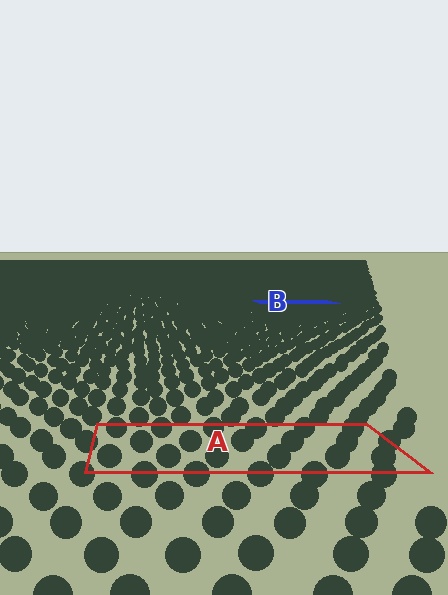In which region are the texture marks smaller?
The texture marks are smaller in region B, because it is farther away.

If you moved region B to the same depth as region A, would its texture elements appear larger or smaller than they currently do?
They would appear larger. At a closer depth, the same texture elements are projected at a bigger on-screen size.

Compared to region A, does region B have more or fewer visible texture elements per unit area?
Region B has more texture elements per unit area — they are packed more densely because it is farther away.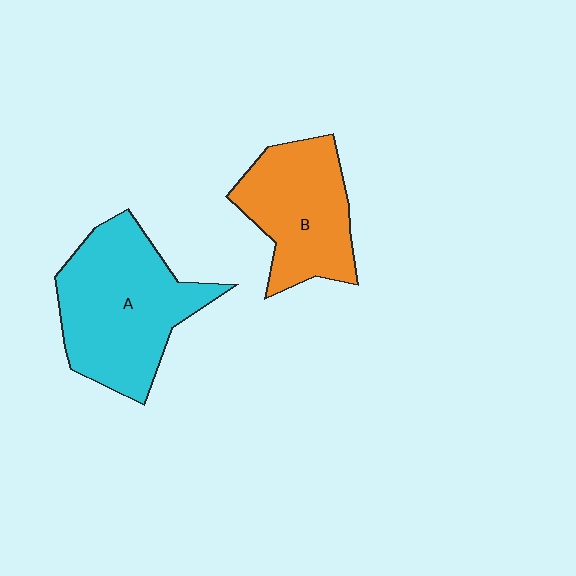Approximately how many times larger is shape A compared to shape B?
Approximately 1.3 times.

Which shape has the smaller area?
Shape B (orange).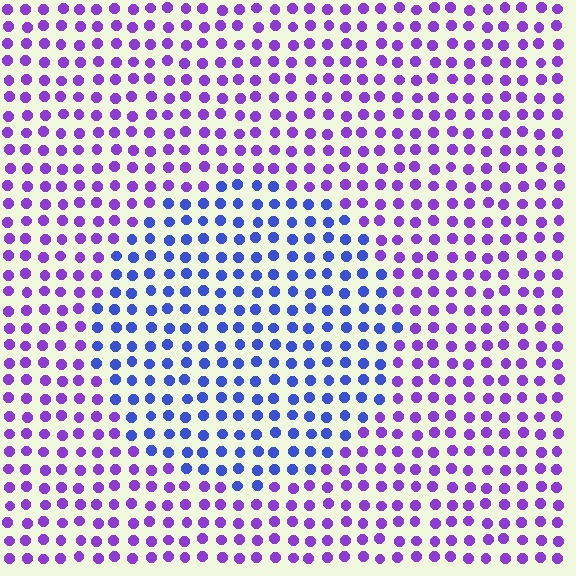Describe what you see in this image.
The image is filled with small purple elements in a uniform arrangement. A circle-shaped region is visible where the elements are tinted to a slightly different hue, forming a subtle color boundary.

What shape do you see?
I see a circle.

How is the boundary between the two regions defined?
The boundary is defined purely by a slight shift in hue (about 42 degrees). Spacing, size, and orientation are identical on both sides.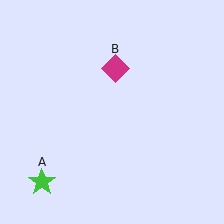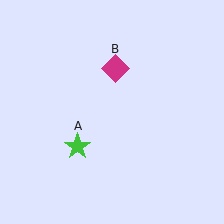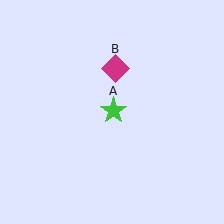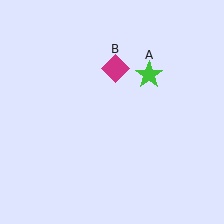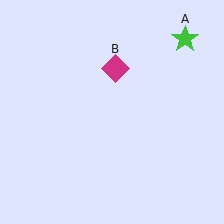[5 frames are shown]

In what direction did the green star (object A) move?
The green star (object A) moved up and to the right.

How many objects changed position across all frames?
1 object changed position: green star (object A).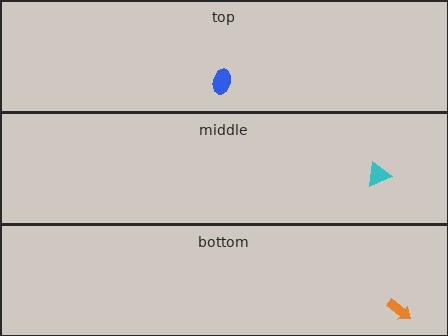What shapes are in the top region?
The blue ellipse.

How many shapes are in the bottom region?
1.